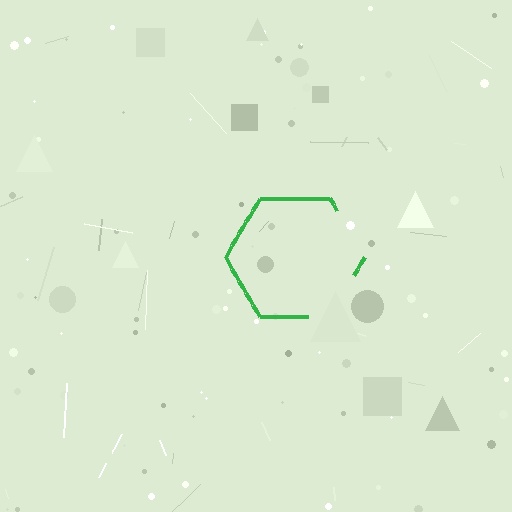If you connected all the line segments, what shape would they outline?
They would outline a hexagon.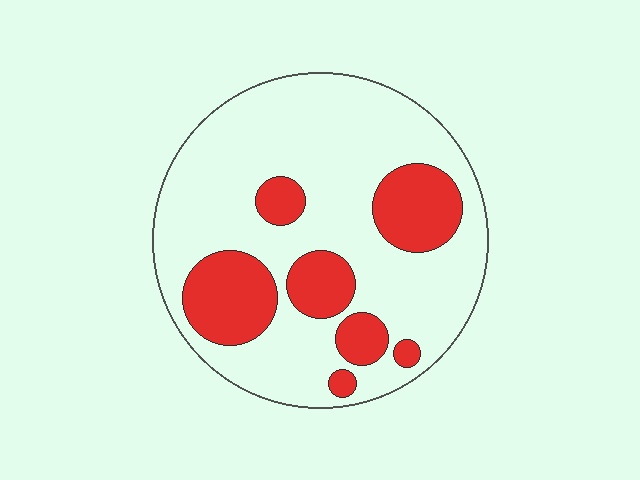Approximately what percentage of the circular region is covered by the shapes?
Approximately 25%.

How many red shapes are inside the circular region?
7.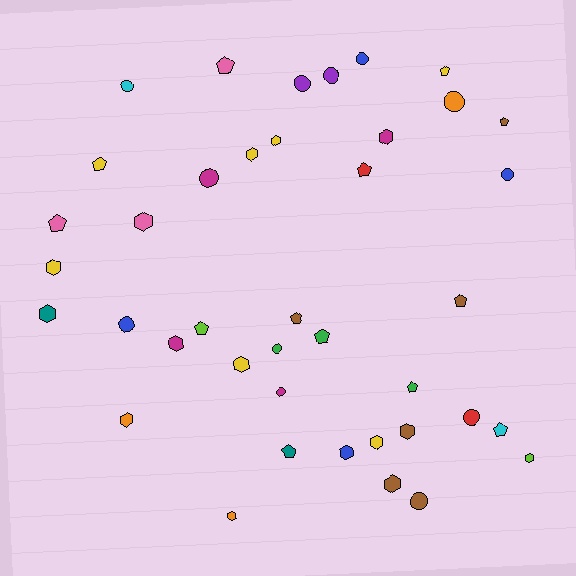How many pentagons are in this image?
There are 13 pentagons.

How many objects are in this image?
There are 40 objects.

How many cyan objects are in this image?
There are 2 cyan objects.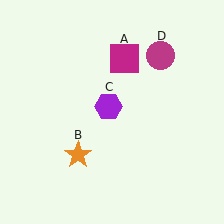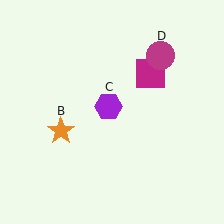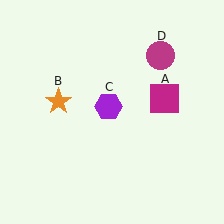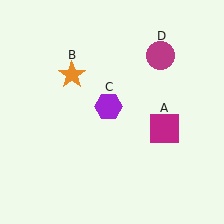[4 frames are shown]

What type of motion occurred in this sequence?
The magenta square (object A), orange star (object B) rotated clockwise around the center of the scene.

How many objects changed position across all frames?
2 objects changed position: magenta square (object A), orange star (object B).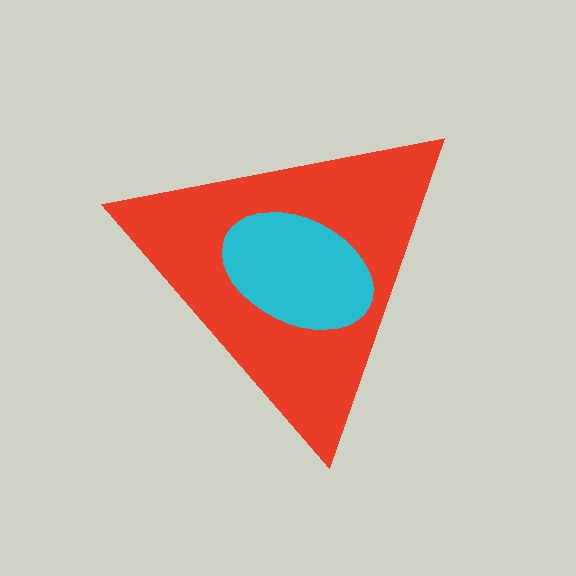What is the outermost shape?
The red triangle.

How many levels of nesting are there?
2.